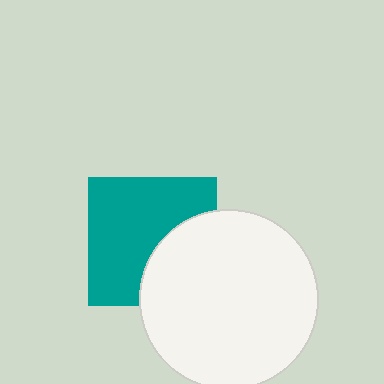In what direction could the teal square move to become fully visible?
The teal square could move left. That would shift it out from behind the white circle entirely.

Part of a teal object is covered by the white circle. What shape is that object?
It is a square.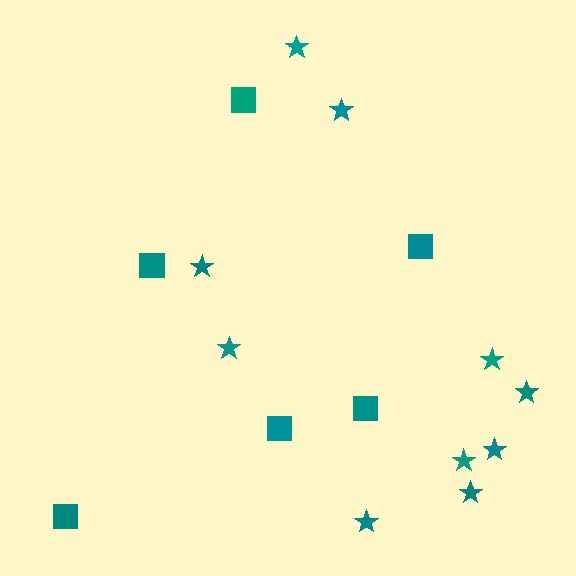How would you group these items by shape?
There are 2 groups: one group of squares (6) and one group of stars (10).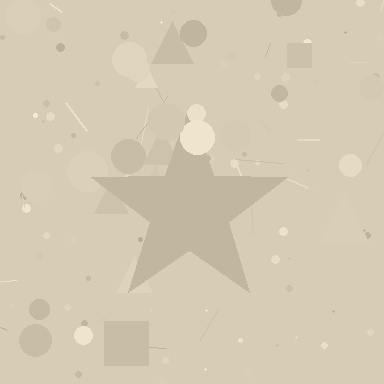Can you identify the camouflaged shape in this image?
The camouflaged shape is a star.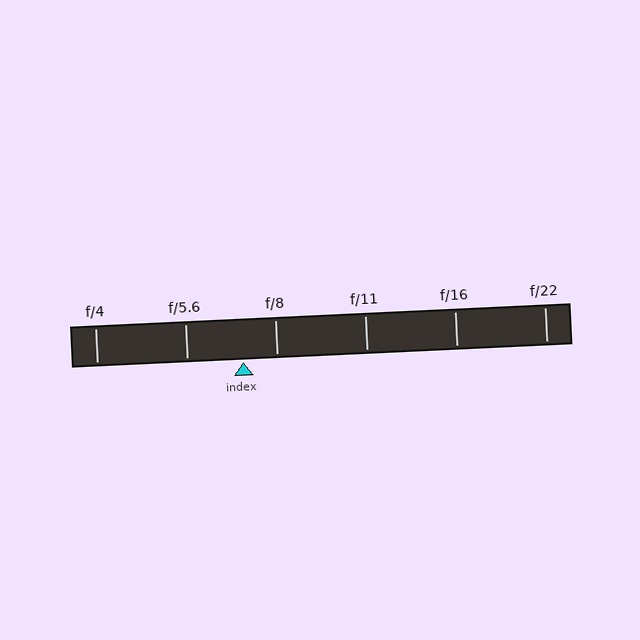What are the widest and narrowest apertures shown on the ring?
The widest aperture shown is f/4 and the narrowest is f/22.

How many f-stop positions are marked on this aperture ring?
There are 6 f-stop positions marked.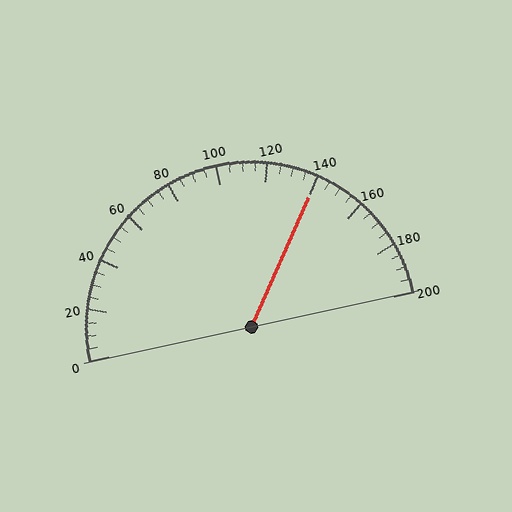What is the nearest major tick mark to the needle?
The nearest major tick mark is 140.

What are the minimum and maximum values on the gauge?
The gauge ranges from 0 to 200.